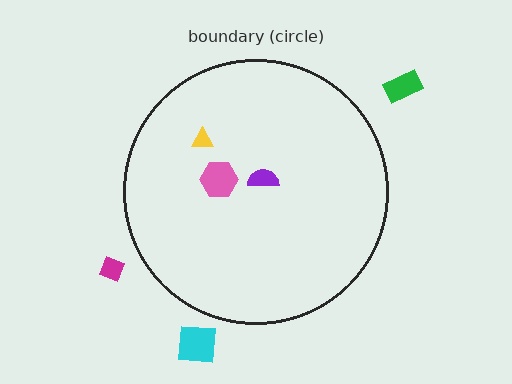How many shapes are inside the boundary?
3 inside, 3 outside.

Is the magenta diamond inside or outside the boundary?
Outside.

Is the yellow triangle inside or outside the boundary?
Inside.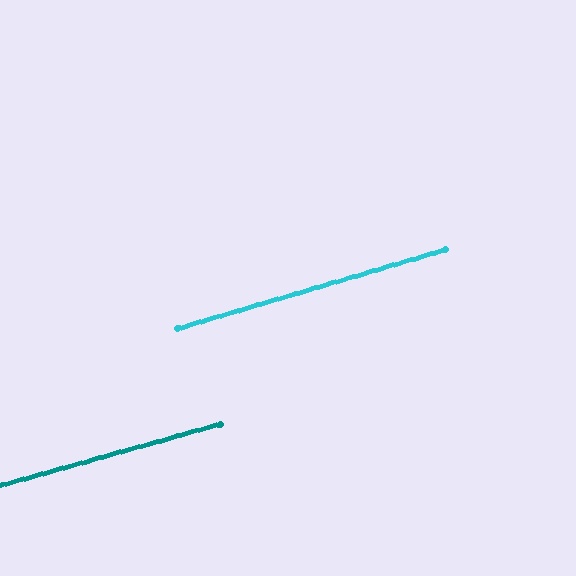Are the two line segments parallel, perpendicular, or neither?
Parallel — their directions differ by only 0.7°.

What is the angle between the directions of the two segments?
Approximately 1 degree.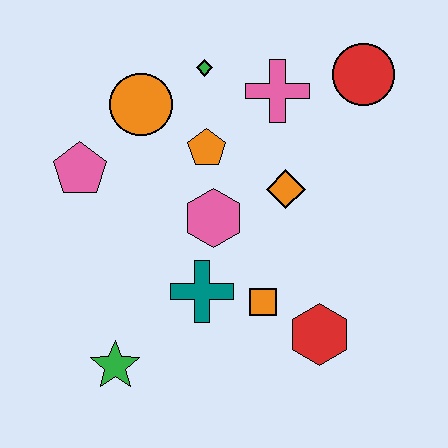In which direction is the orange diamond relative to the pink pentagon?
The orange diamond is to the right of the pink pentagon.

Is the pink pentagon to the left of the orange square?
Yes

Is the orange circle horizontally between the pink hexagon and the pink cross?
No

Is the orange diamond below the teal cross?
No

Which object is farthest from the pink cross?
The green star is farthest from the pink cross.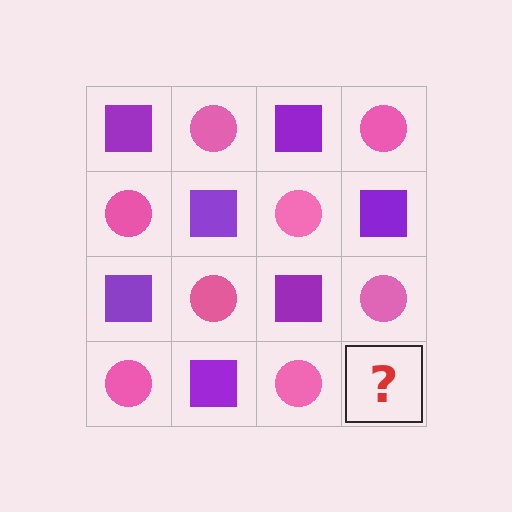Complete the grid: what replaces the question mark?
The question mark should be replaced with a purple square.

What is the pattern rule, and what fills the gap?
The rule is that it alternates purple square and pink circle in a checkerboard pattern. The gap should be filled with a purple square.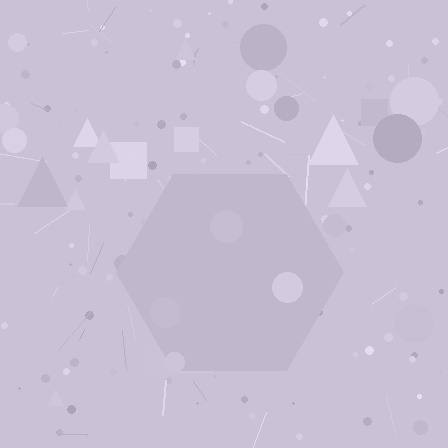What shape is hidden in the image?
A hexagon is hidden in the image.